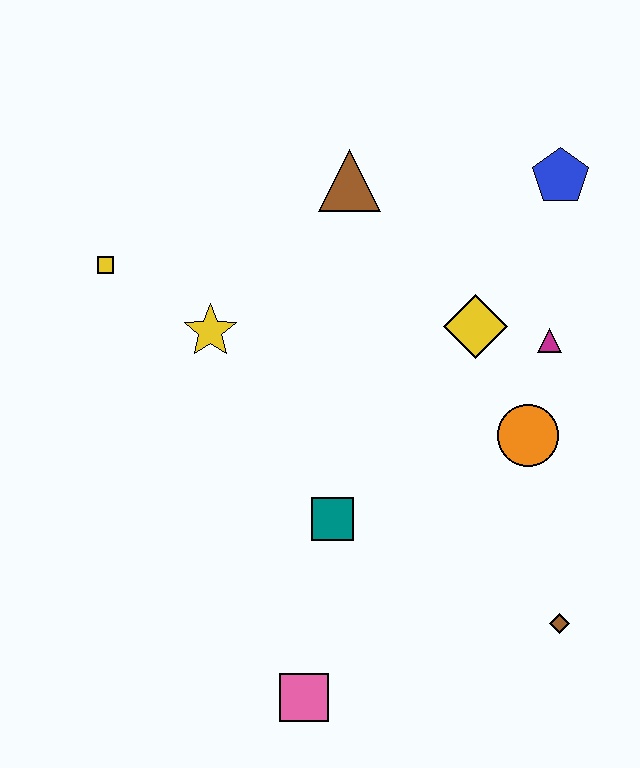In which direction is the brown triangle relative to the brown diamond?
The brown triangle is above the brown diamond.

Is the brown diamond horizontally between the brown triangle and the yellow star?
No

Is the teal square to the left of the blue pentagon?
Yes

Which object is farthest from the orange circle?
The yellow square is farthest from the orange circle.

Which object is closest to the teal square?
The pink square is closest to the teal square.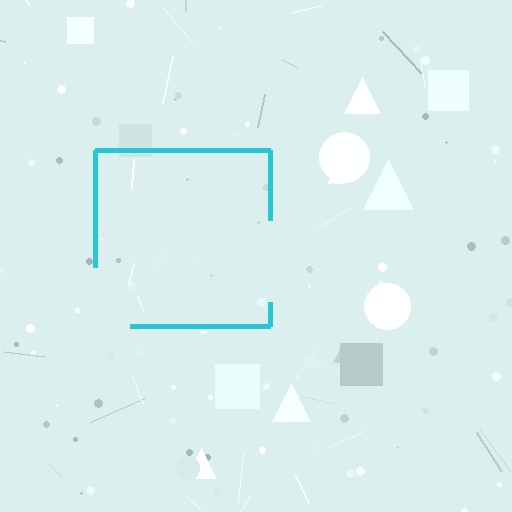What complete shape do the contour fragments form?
The contour fragments form a square.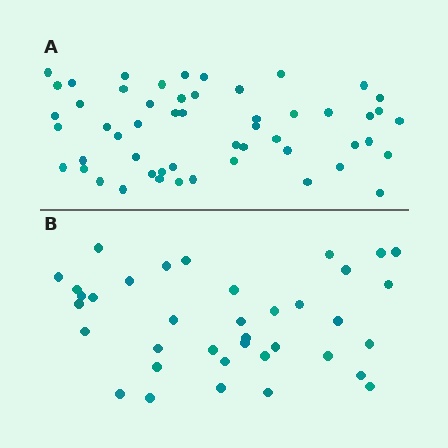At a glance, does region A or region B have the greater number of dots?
Region A (the top region) has more dots.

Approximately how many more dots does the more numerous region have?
Region A has approximately 15 more dots than region B.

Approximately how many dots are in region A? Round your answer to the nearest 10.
About 50 dots. (The exact count is 53, which rounds to 50.)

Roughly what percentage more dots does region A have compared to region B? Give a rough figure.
About 45% more.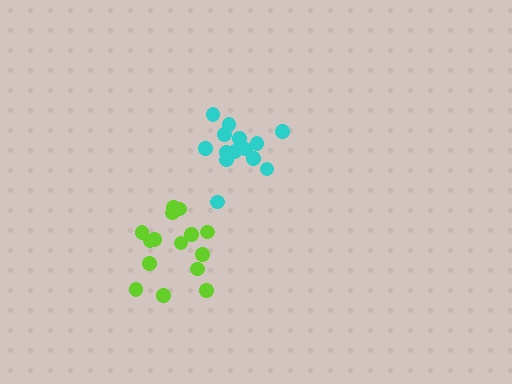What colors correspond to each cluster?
The clusters are colored: lime, cyan.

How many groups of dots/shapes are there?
There are 2 groups.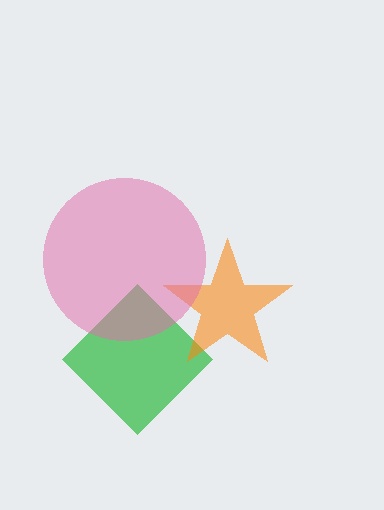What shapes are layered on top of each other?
The layered shapes are: a green diamond, an orange star, a pink circle.